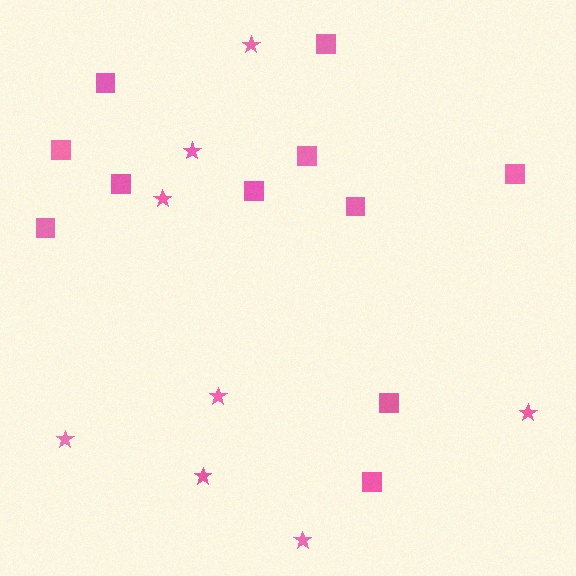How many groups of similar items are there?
There are 2 groups: one group of squares (11) and one group of stars (8).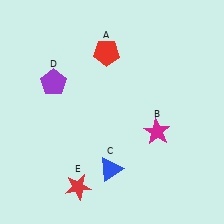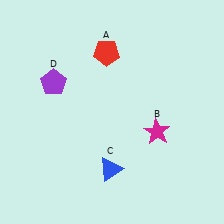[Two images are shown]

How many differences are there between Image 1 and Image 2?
There is 1 difference between the two images.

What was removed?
The red star (E) was removed in Image 2.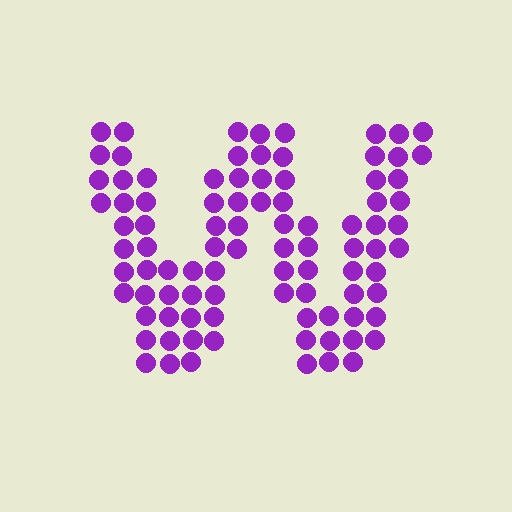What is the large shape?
The large shape is the letter W.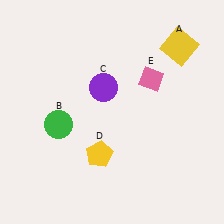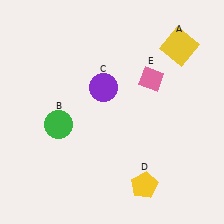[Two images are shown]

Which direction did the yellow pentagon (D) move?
The yellow pentagon (D) moved right.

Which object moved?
The yellow pentagon (D) moved right.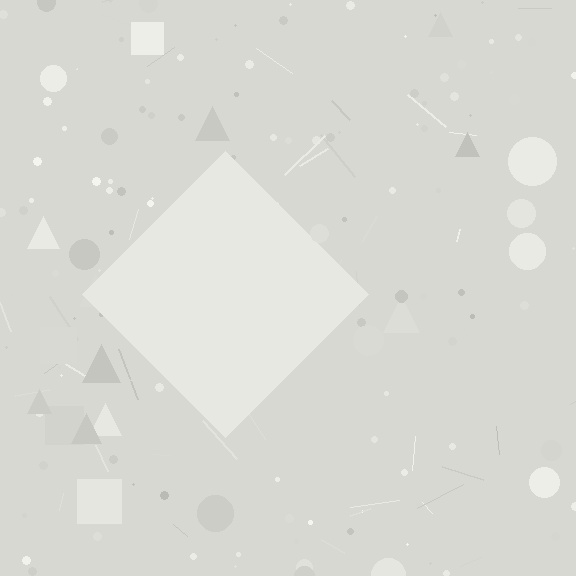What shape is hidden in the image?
A diamond is hidden in the image.